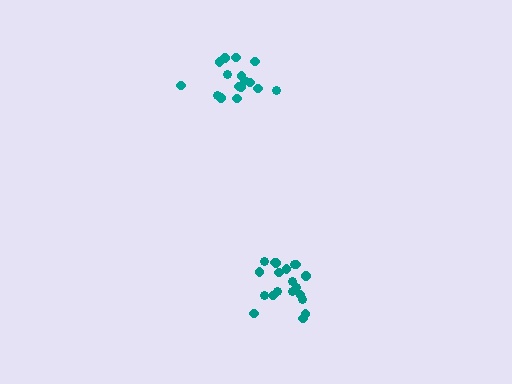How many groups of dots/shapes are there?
There are 2 groups.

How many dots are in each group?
Group 1: 16 dots, Group 2: 20 dots (36 total).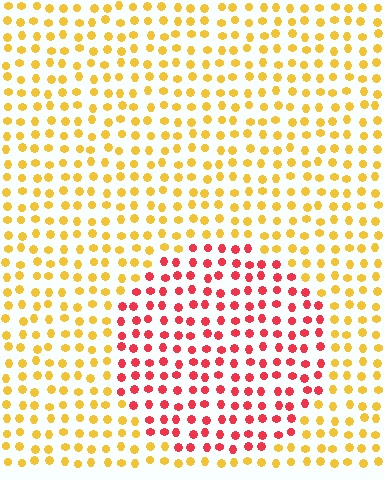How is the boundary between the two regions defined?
The boundary is defined purely by a slight shift in hue (about 53 degrees). Spacing, size, and orientation are identical on both sides.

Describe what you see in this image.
The image is filled with small yellow elements in a uniform arrangement. A circle-shaped region is visible where the elements are tinted to a slightly different hue, forming a subtle color boundary.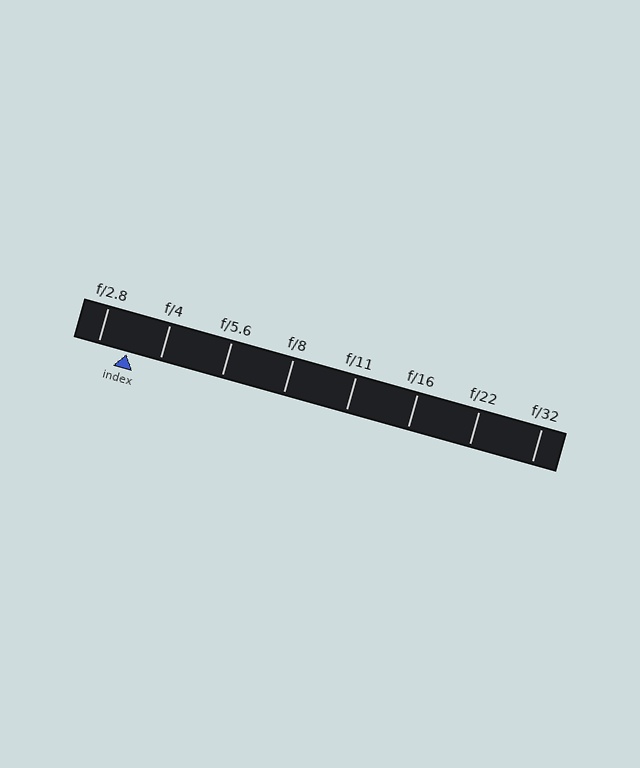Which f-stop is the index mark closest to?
The index mark is closest to f/2.8.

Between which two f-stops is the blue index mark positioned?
The index mark is between f/2.8 and f/4.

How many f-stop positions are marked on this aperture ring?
There are 8 f-stop positions marked.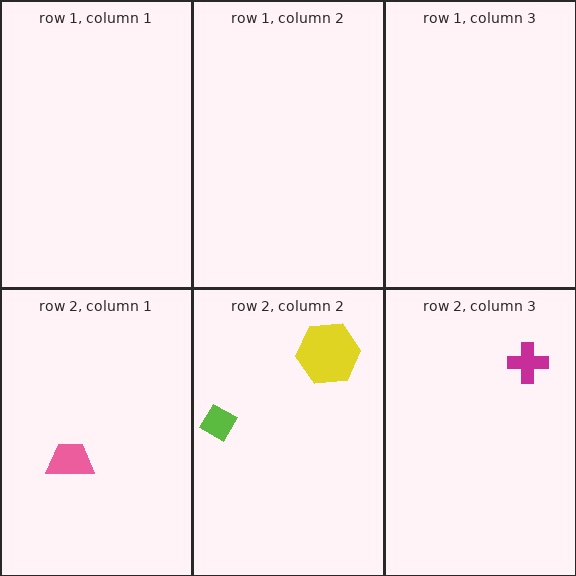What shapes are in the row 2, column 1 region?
The pink trapezoid.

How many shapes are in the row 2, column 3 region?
1.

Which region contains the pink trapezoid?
The row 2, column 1 region.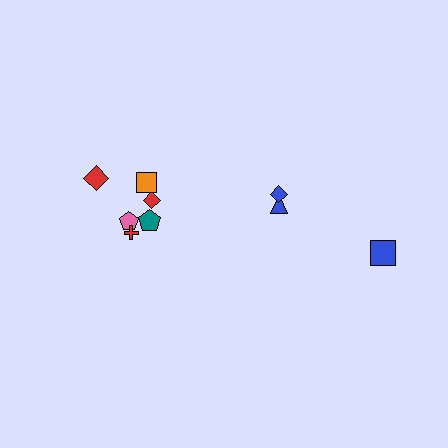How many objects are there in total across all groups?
There are 9 objects.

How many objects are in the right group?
There are 3 objects.